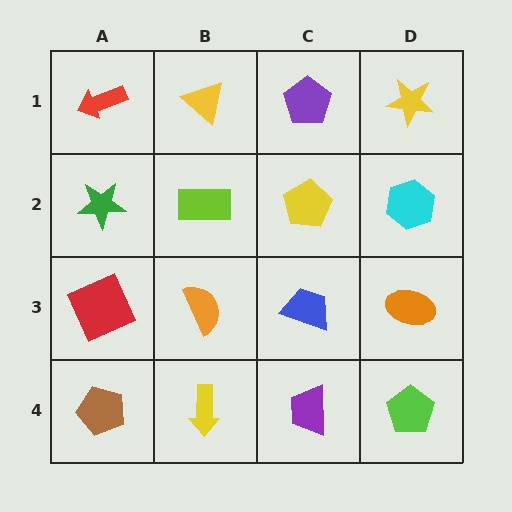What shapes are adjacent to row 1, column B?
A lime rectangle (row 2, column B), a red arrow (row 1, column A), a purple pentagon (row 1, column C).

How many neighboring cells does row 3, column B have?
4.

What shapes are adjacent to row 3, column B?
A lime rectangle (row 2, column B), a yellow arrow (row 4, column B), a red square (row 3, column A), a blue trapezoid (row 3, column C).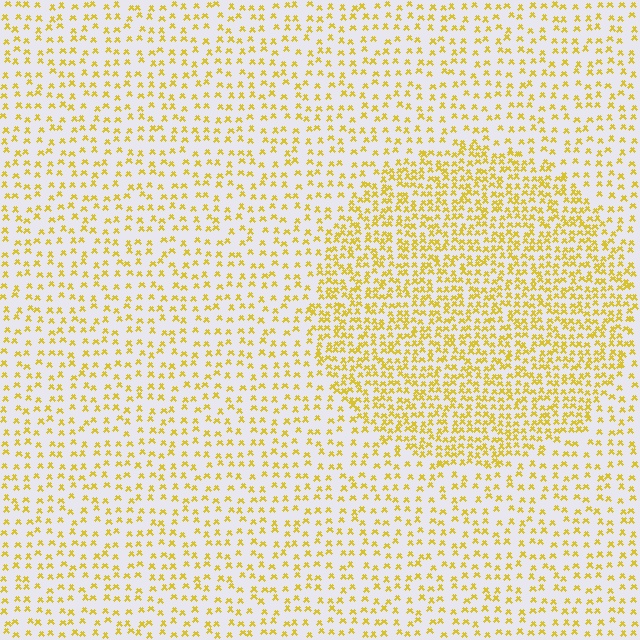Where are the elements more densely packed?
The elements are more densely packed inside the circle boundary.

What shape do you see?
I see a circle.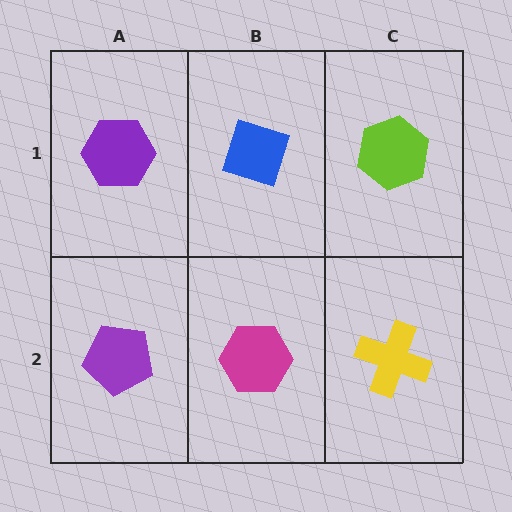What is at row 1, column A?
A purple hexagon.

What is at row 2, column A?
A purple pentagon.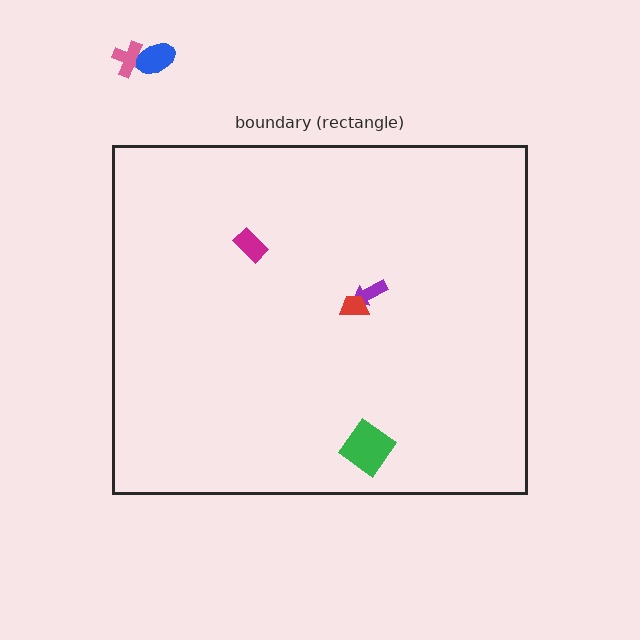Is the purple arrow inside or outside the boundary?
Inside.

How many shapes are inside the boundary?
4 inside, 2 outside.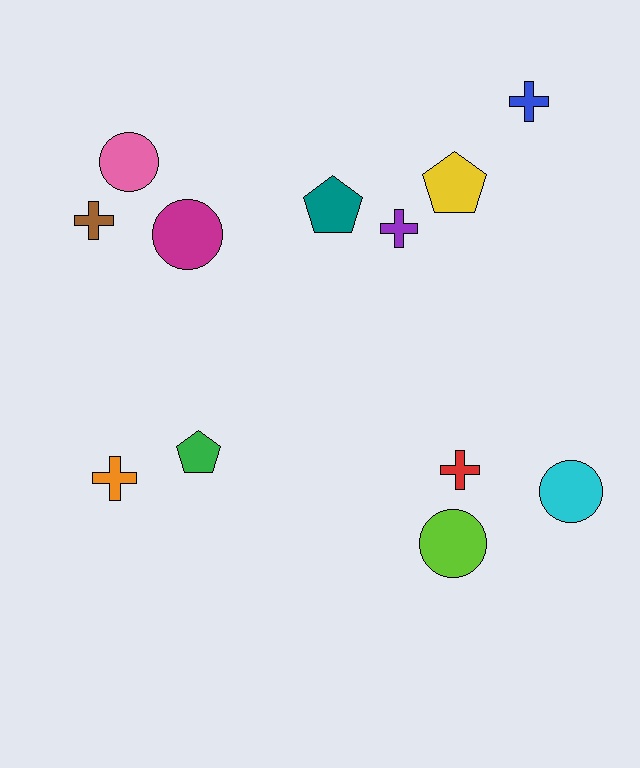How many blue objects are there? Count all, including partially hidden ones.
There is 1 blue object.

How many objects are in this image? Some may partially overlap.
There are 12 objects.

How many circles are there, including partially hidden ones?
There are 4 circles.